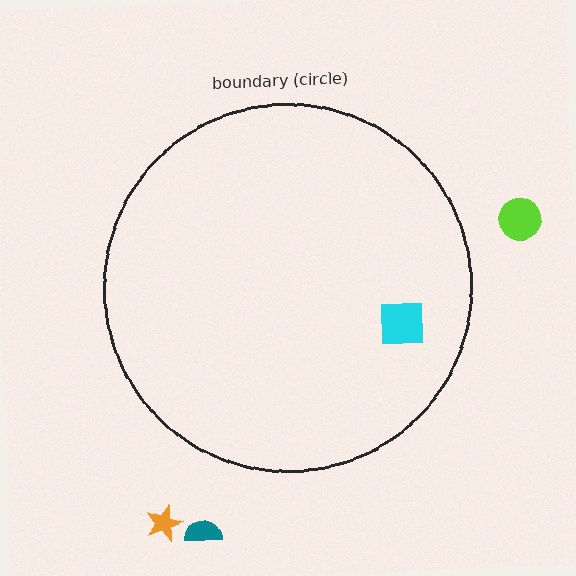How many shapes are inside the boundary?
1 inside, 3 outside.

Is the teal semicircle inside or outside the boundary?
Outside.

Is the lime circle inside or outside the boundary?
Outside.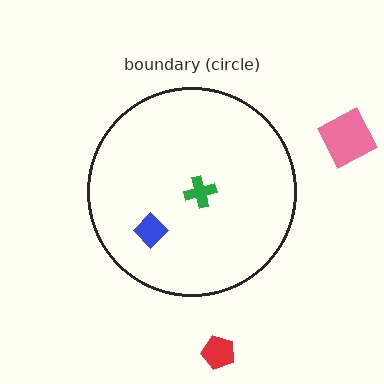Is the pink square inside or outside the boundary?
Outside.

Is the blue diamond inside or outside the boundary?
Inside.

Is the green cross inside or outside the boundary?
Inside.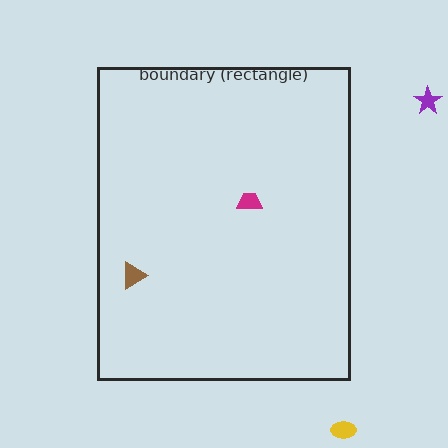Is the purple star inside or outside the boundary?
Outside.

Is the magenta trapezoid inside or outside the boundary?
Inside.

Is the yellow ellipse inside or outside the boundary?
Outside.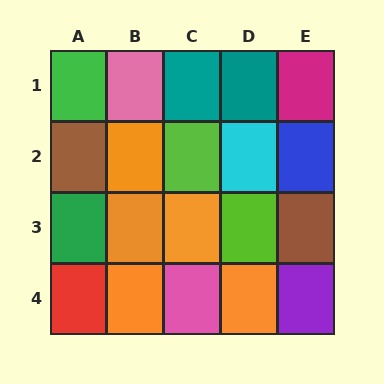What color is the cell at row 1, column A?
Green.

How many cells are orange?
5 cells are orange.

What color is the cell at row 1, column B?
Pink.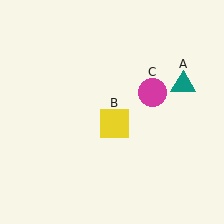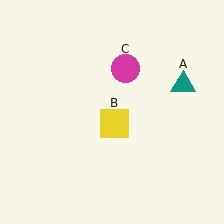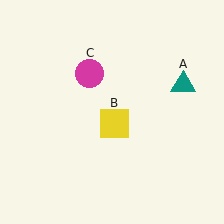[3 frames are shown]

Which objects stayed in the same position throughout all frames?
Teal triangle (object A) and yellow square (object B) remained stationary.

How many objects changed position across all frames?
1 object changed position: magenta circle (object C).